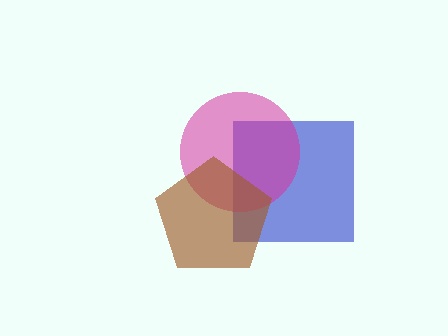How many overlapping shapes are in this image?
There are 3 overlapping shapes in the image.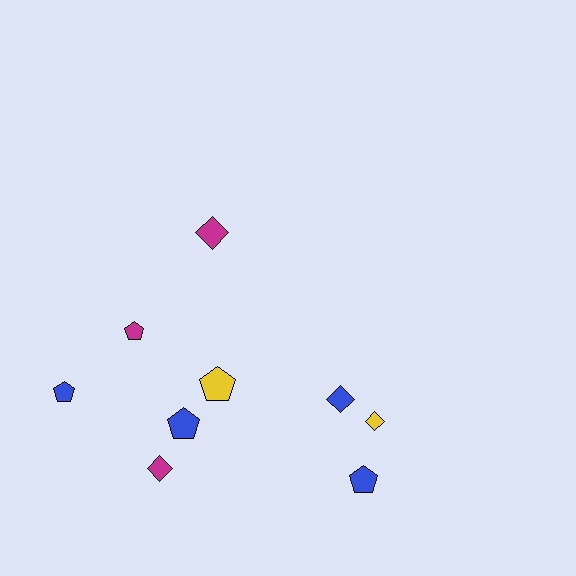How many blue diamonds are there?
There is 1 blue diamond.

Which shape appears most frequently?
Pentagon, with 5 objects.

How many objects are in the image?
There are 9 objects.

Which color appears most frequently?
Blue, with 4 objects.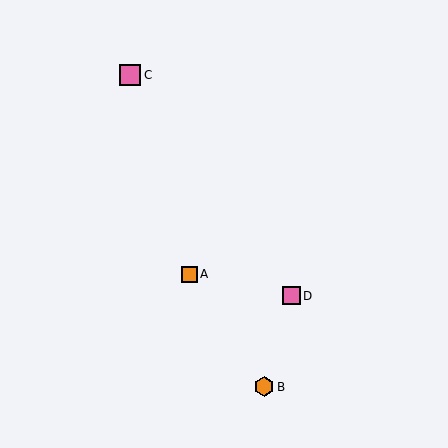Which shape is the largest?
The pink square (labeled C) is the largest.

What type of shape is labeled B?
Shape B is an orange hexagon.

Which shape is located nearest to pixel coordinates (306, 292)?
The pink square (labeled D) at (291, 296) is nearest to that location.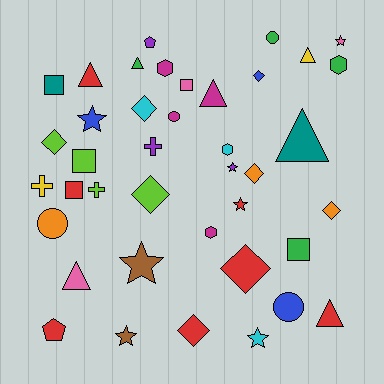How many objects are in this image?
There are 40 objects.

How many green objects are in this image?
There are 4 green objects.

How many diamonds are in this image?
There are 8 diamonds.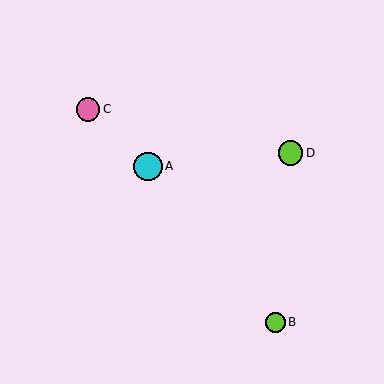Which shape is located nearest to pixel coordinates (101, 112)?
The pink circle (labeled C) at (88, 109) is nearest to that location.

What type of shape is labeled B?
Shape B is a lime circle.